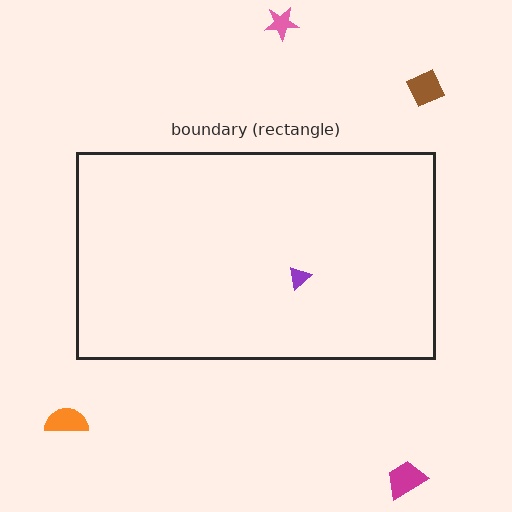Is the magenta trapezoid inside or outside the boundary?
Outside.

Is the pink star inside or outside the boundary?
Outside.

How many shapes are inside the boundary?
1 inside, 4 outside.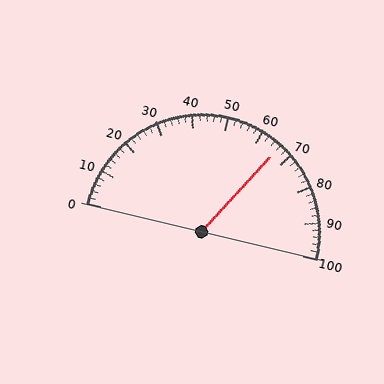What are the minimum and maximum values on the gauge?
The gauge ranges from 0 to 100.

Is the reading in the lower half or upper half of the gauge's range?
The reading is in the upper half of the range (0 to 100).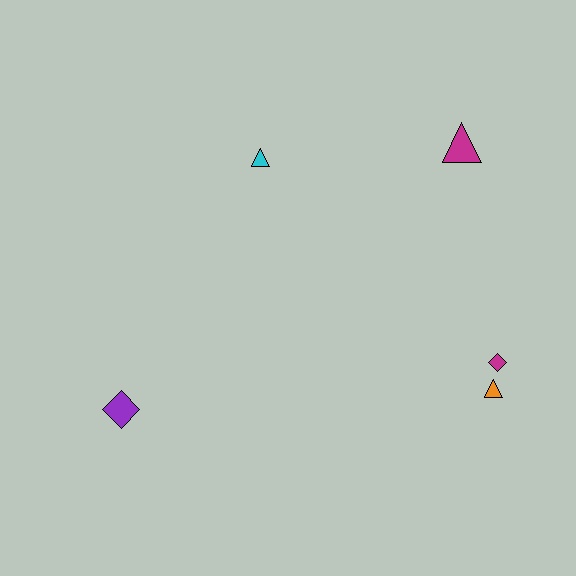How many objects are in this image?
There are 5 objects.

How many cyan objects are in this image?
There is 1 cyan object.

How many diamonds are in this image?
There are 2 diamonds.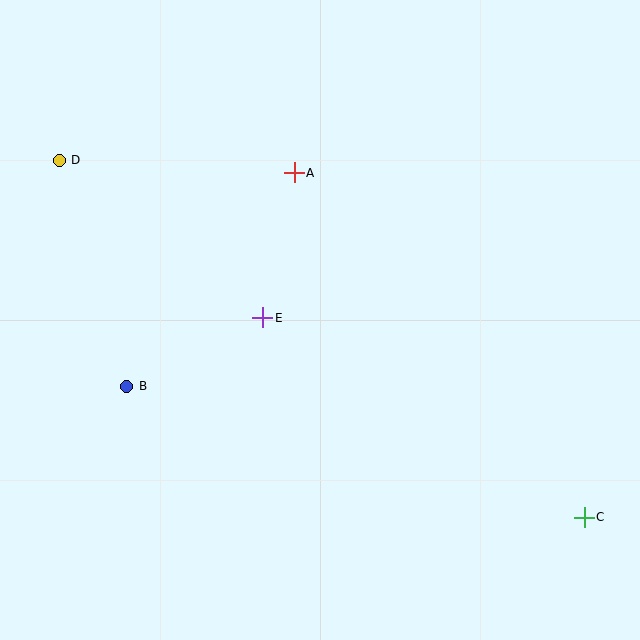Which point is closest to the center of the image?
Point E at (263, 318) is closest to the center.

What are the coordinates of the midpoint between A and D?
The midpoint between A and D is at (177, 166).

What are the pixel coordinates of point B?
Point B is at (127, 386).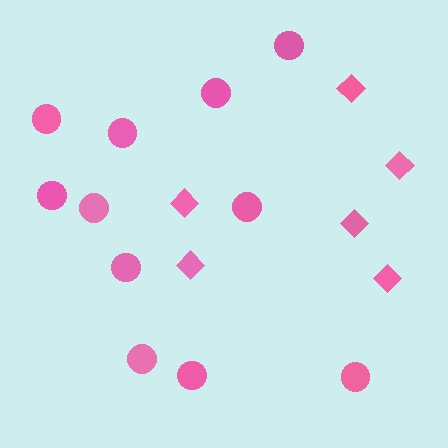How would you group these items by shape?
There are 2 groups: one group of diamonds (6) and one group of circles (11).